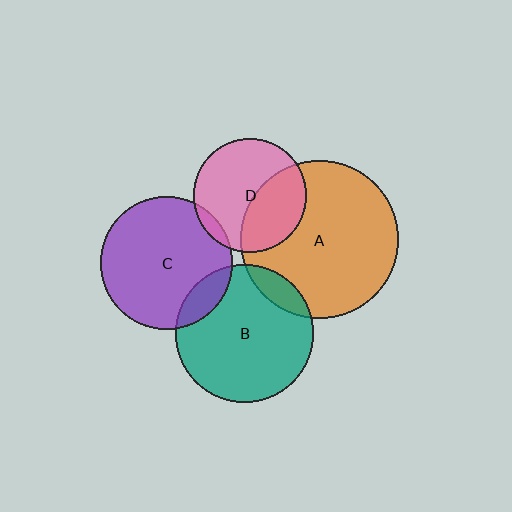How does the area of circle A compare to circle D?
Approximately 2.0 times.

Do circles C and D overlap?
Yes.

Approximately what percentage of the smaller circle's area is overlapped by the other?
Approximately 5%.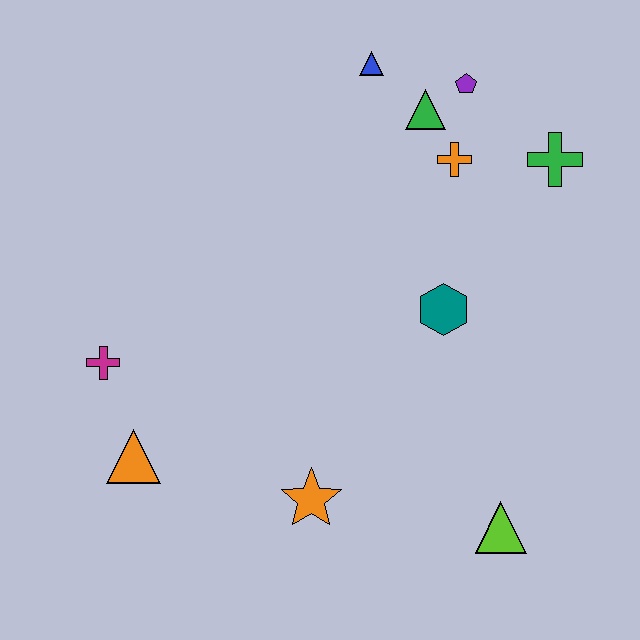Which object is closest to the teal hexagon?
The orange cross is closest to the teal hexagon.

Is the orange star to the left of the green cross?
Yes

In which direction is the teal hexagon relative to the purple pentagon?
The teal hexagon is below the purple pentagon.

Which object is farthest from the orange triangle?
The green cross is farthest from the orange triangle.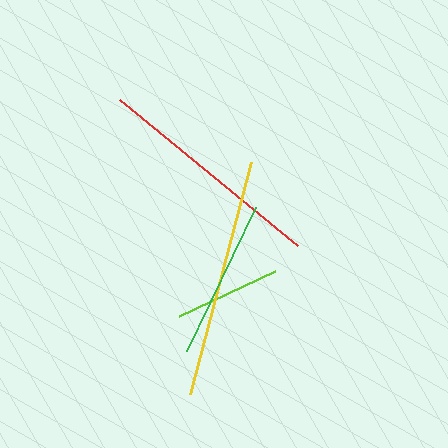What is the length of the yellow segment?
The yellow segment is approximately 239 pixels long.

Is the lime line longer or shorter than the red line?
The red line is longer than the lime line.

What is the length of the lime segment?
The lime segment is approximately 106 pixels long.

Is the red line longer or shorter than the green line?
The red line is longer than the green line.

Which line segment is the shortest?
The lime line is the shortest at approximately 106 pixels.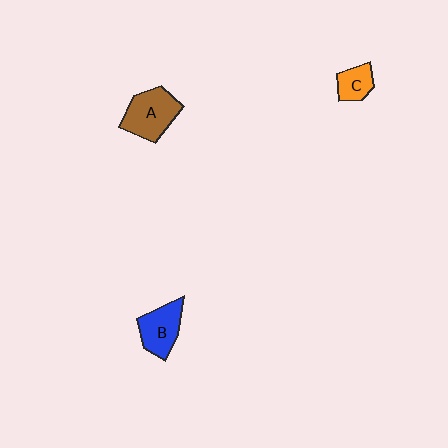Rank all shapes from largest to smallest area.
From largest to smallest: A (brown), B (blue), C (orange).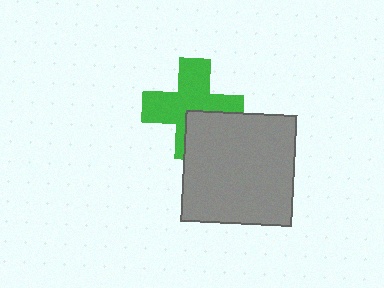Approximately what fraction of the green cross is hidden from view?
Roughly 32% of the green cross is hidden behind the gray square.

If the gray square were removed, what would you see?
You would see the complete green cross.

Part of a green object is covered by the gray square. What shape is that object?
It is a cross.